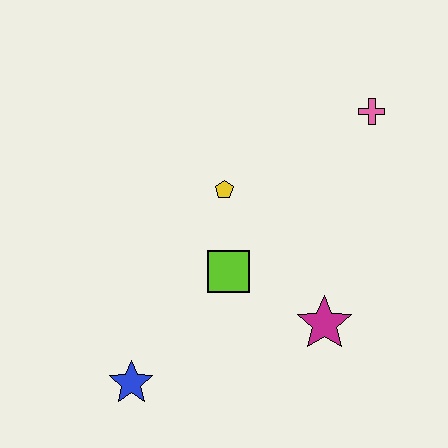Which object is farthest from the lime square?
The pink cross is farthest from the lime square.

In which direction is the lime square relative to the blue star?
The lime square is above the blue star.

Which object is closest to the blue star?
The lime square is closest to the blue star.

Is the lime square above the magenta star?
Yes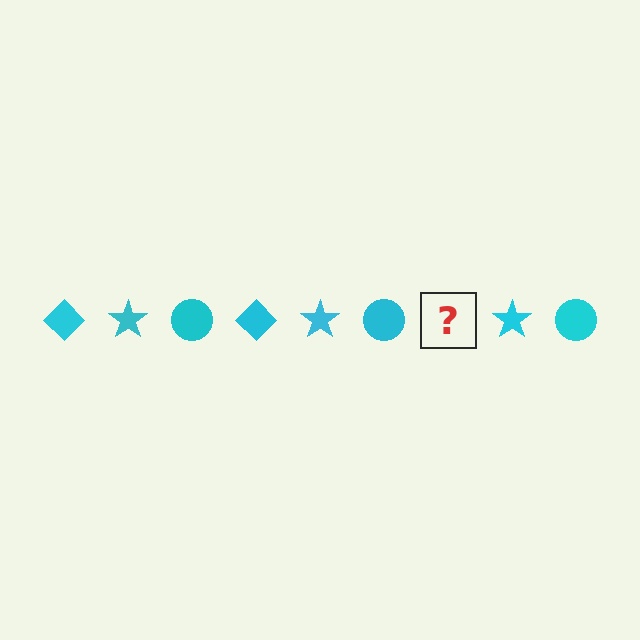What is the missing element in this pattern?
The missing element is a cyan diamond.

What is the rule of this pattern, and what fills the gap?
The rule is that the pattern cycles through diamond, star, circle shapes in cyan. The gap should be filled with a cyan diamond.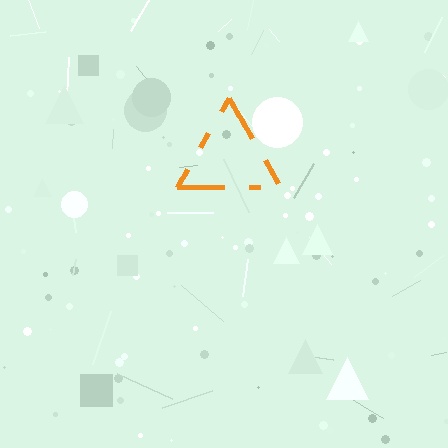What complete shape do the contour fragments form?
The contour fragments form a triangle.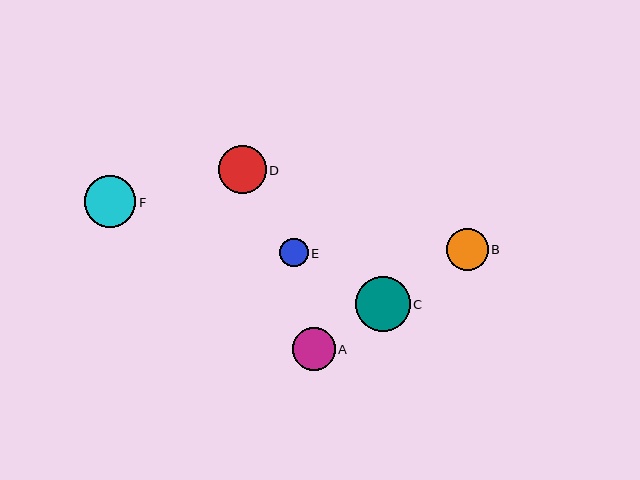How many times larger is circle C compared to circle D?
Circle C is approximately 1.2 times the size of circle D.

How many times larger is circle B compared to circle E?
Circle B is approximately 1.5 times the size of circle E.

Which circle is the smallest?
Circle E is the smallest with a size of approximately 28 pixels.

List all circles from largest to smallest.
From largest to smallest: C, F, D, A, B, E.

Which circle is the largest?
Circle C is the largest with a size of approximately 55 pixels.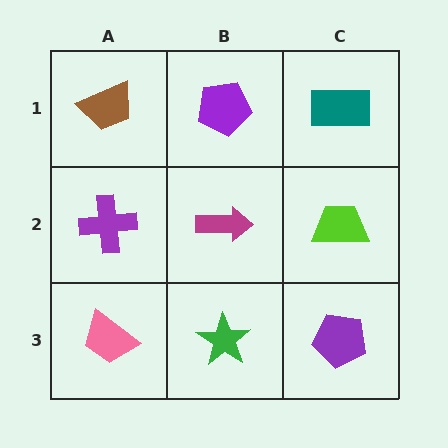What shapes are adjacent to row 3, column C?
A lime trapezoid (row 2, column C), a green star (row 3, column B).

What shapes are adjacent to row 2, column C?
A teal rectangle (row 1, column C), a purple pentagon (row 3, column C), a magenta arrow (row 2, column B).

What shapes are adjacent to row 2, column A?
A brown trapezoid (row 1, column A), a pink trapezoid (row 3, column A), a magenta arrow (row 2, column B).